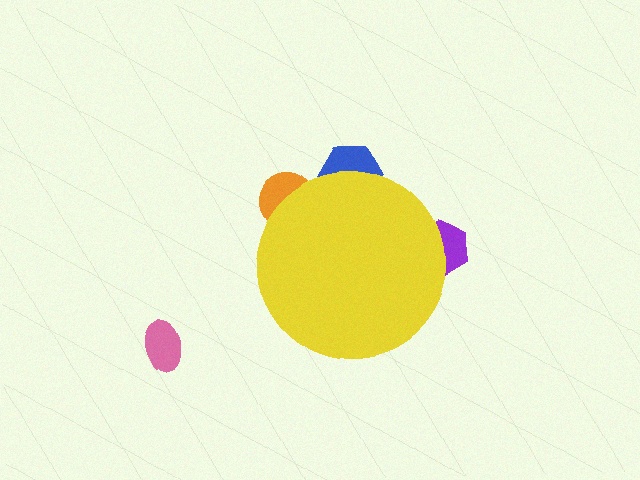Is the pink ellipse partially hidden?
No, the pink ellipse is fully visible.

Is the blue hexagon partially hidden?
Yes, the blue hexagon is partially hidden behind the yellow circle.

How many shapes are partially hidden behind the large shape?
3 shapes are partially hidden.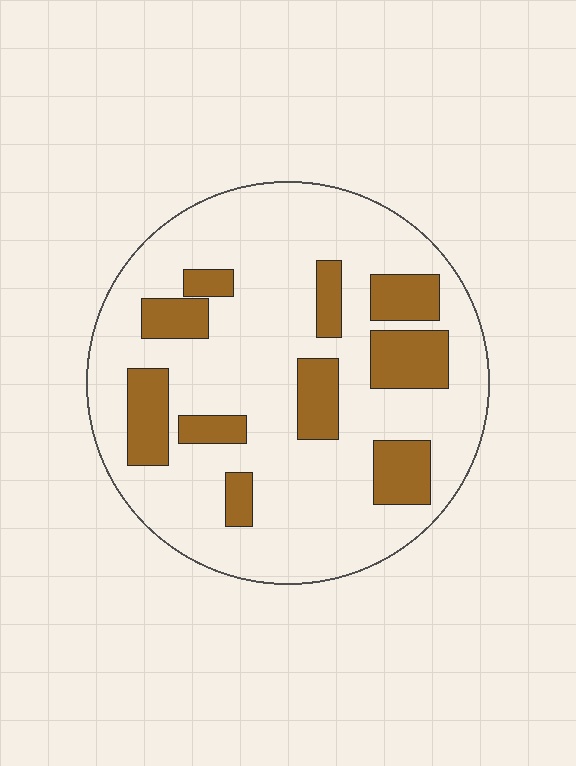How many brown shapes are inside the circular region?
10.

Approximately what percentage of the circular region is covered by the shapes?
Approximately 25%.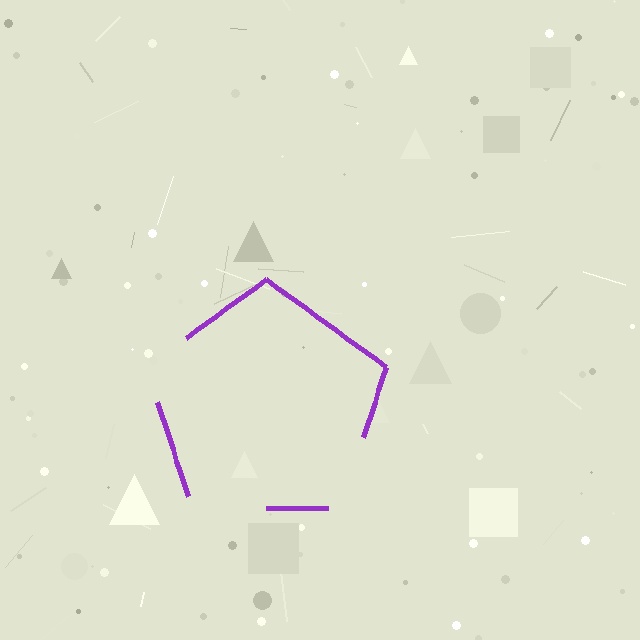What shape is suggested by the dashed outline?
The dashed outline suggests a pentagon.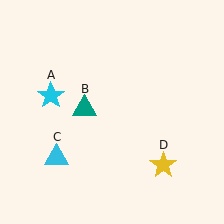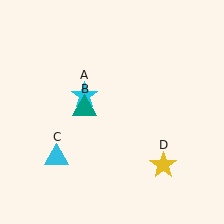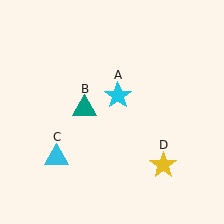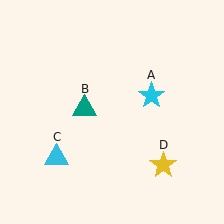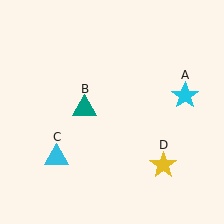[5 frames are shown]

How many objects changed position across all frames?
1 object changed position: cyan star (object A).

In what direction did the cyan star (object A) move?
The cyan star (object A) moved right.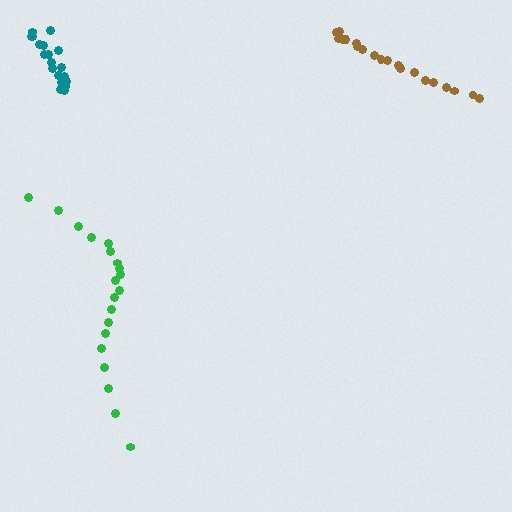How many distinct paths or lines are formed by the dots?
There are 3 distinct paths.